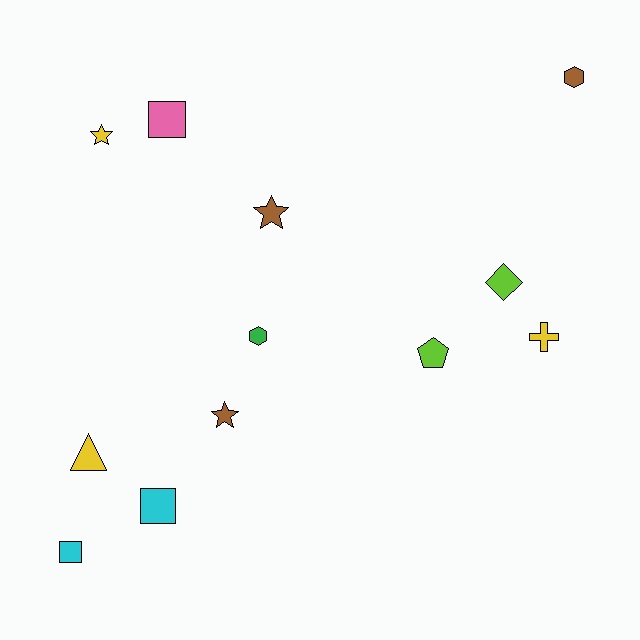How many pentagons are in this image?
There is 1 pentagon.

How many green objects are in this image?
There is 1 green object.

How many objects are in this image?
There are 12 objects.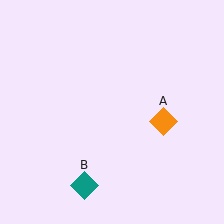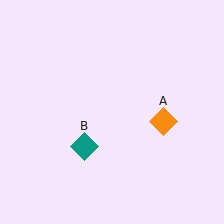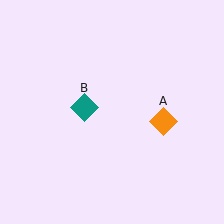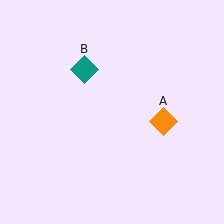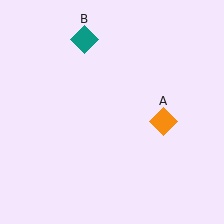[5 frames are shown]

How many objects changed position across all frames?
1 object changed position: teal diamond (object B).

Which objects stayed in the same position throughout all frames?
Orange diamond (object A) remained stationary.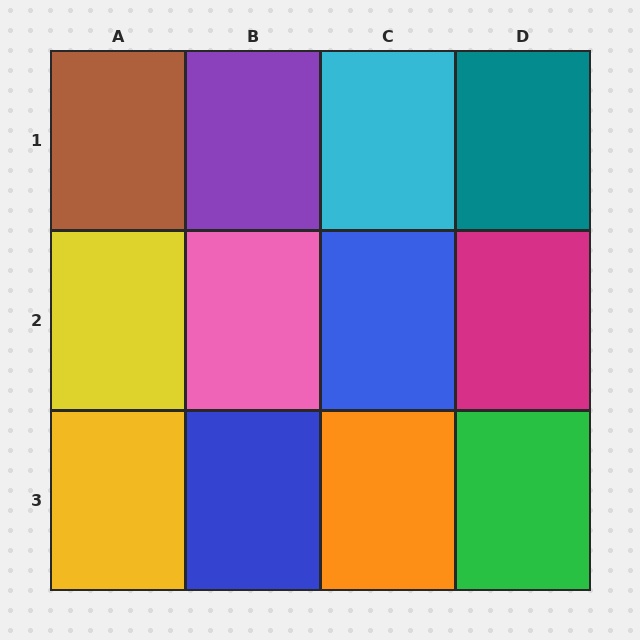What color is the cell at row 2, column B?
Pink.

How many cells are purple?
1 cell is purple.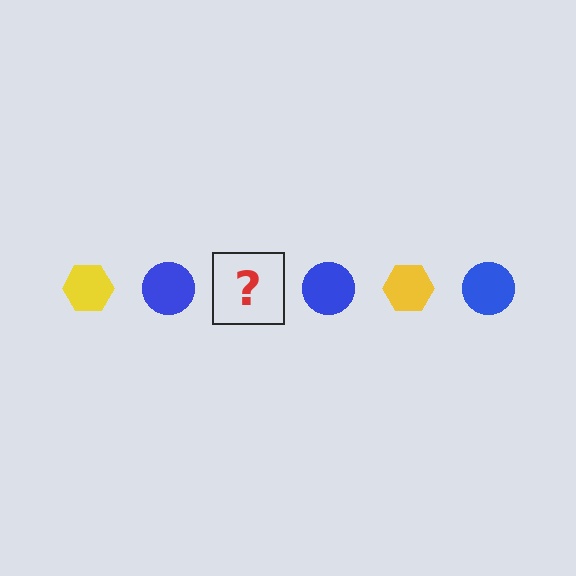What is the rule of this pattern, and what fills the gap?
The rule is that the pattern alternates between yellow hexagon and blue circle. The gap should be filled with a yellow hexagon.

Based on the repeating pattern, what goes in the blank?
The blank should be a yellow hexagon.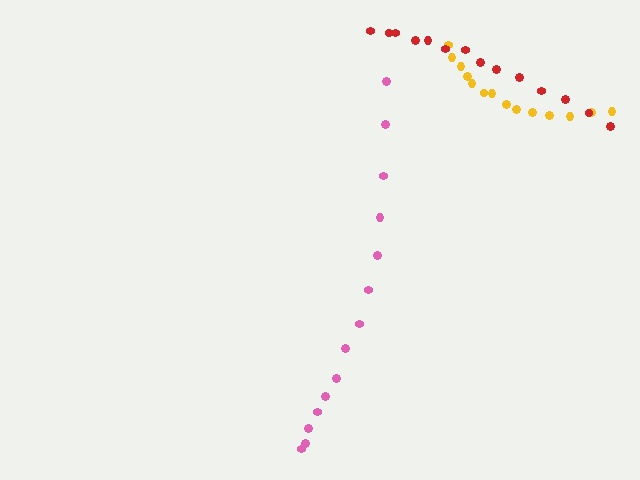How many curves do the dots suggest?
There are 3 distinct paths.